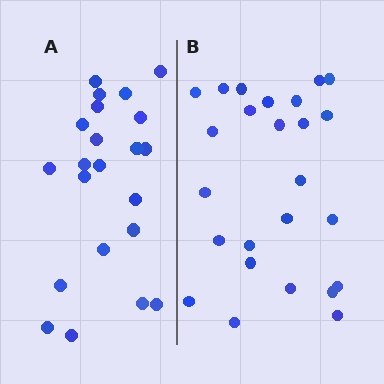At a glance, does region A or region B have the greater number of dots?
Region B (the right region) has more dots.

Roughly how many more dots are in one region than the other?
Region B has just a few more — roughly 2 or 3 more dots than region A.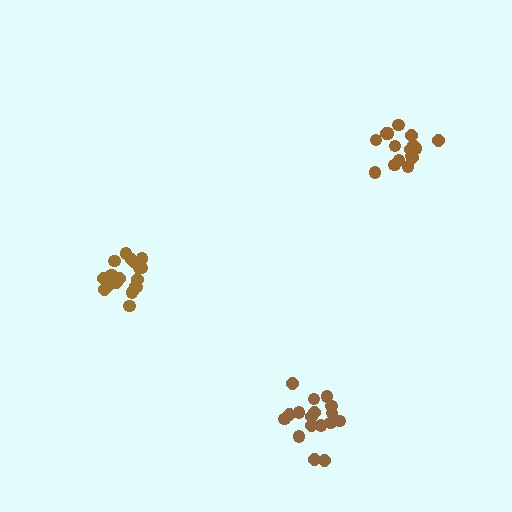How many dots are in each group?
Group 1: 19 dots, Group 2: 17 dots, Group 3: 16 dots (52 total).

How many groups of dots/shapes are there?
There are 3 groups.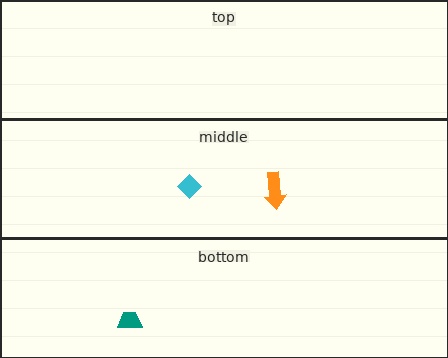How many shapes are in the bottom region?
1.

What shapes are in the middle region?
The orange arrow, the cyan diamond.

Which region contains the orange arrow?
The middle region.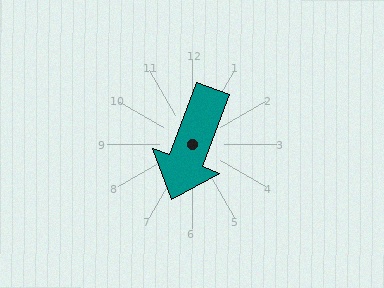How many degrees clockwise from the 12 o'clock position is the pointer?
Approximately 200 degrees.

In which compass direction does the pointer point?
South.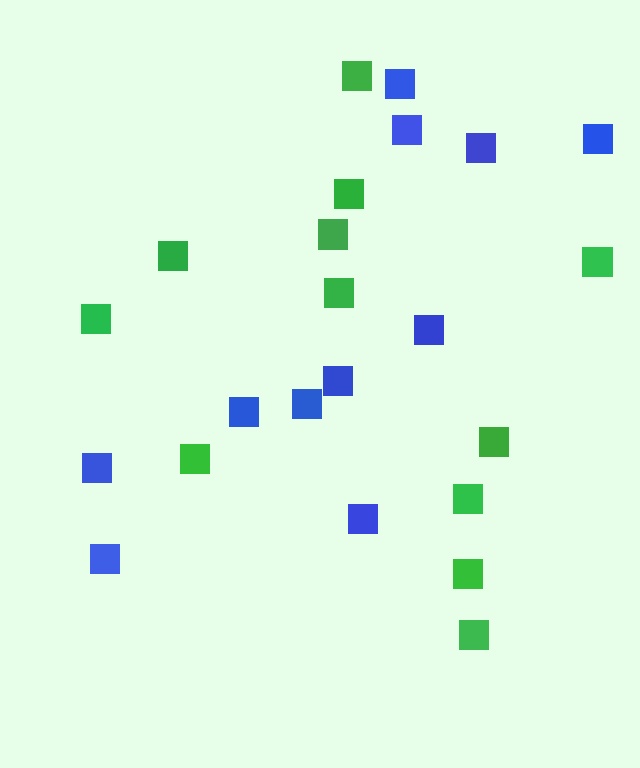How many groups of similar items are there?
There are 2 groups: one group of blue squares (11) and one group of green squares (12).